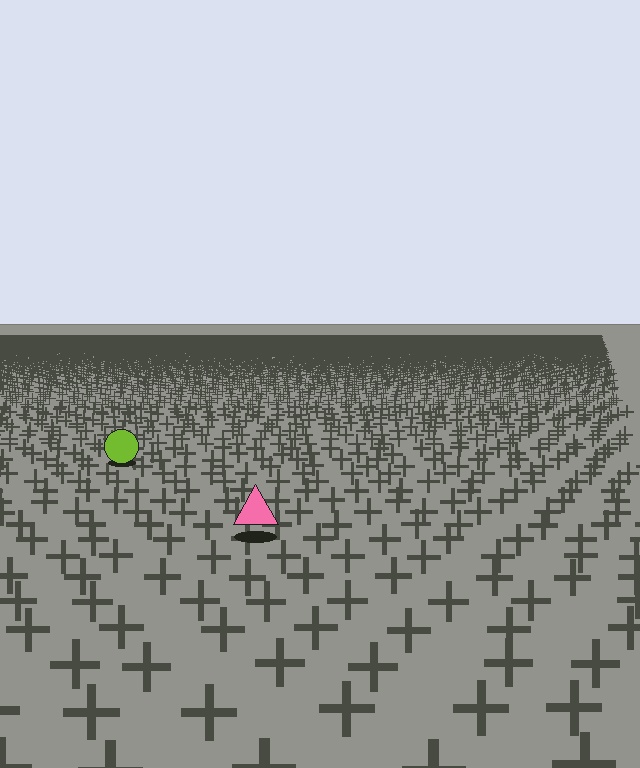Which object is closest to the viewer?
The pink triangle is closest. The texture marks near it are larger and more spread out.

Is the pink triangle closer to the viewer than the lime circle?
Yes. The pink triangle is closer — you can tell from the texture gradient: the ground texture is coarser near it.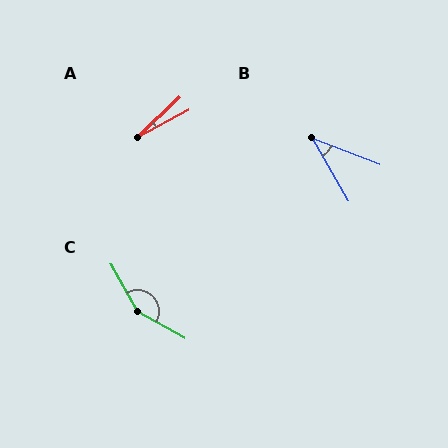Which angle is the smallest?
A, at approximately 16 degrees.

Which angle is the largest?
C, at approximately 149 degrees.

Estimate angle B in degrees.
Approximately 39 degrees.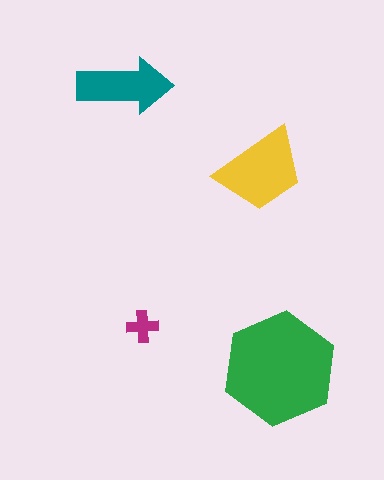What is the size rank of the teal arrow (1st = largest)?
3rd.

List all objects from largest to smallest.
The green hexagon, the yellow trapezoid, the teal arrow, the magenta cross.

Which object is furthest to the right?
The green hexagon is rightmost.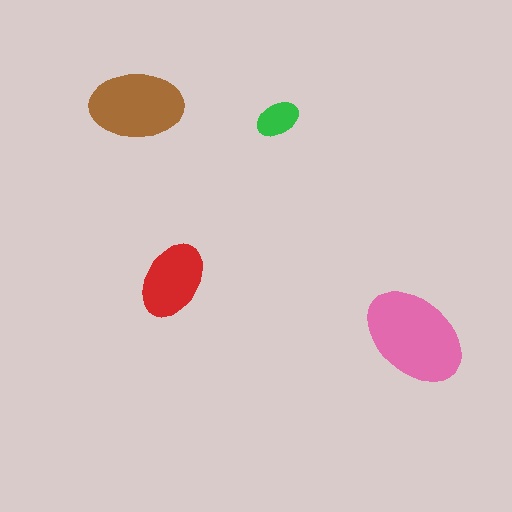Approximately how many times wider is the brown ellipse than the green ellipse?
About 2 times wider.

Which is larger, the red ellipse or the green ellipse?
The red one.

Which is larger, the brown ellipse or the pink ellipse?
The pink one.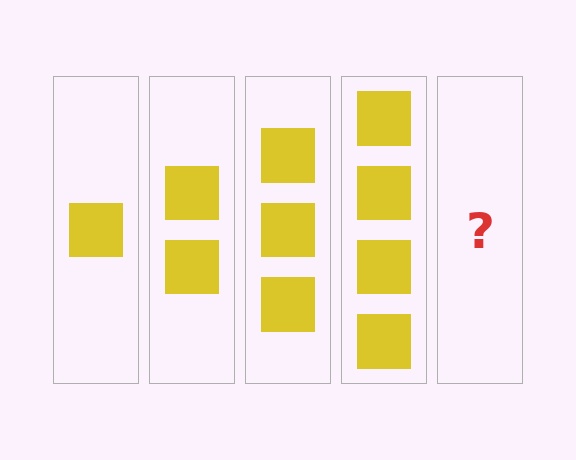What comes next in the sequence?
The next element should be 5 squares.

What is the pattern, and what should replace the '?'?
The pattern is that each step adds one more square. The '?' should be 5 squares.